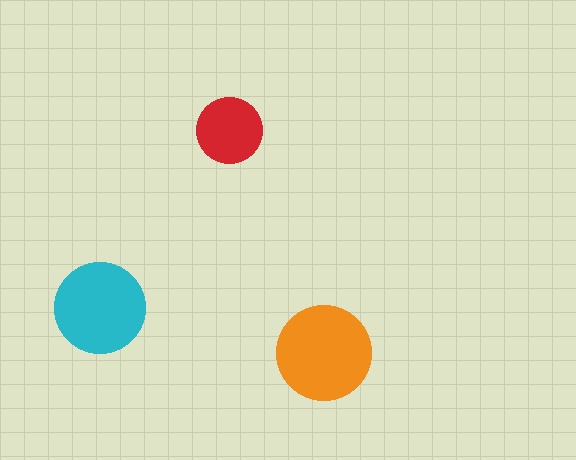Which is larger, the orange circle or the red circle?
The orange one.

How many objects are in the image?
There are 3 objects in the image.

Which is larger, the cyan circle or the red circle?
The cyan one.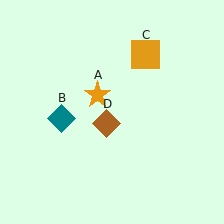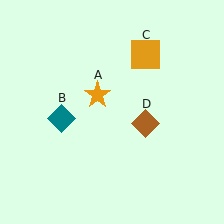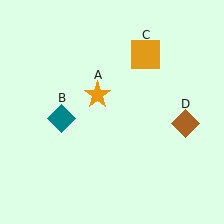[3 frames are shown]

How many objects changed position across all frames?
1 object changed position: brown diamond (object D).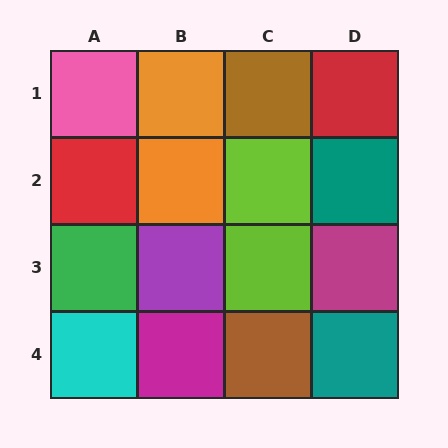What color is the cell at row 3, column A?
Green.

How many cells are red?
2 cells are red.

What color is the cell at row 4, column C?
Brown.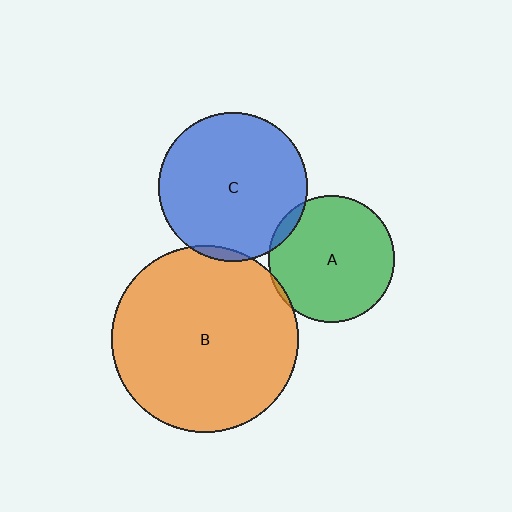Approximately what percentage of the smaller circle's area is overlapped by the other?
Approximately 5%.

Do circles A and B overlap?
Yes.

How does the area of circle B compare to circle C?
Approximately 1.6 times.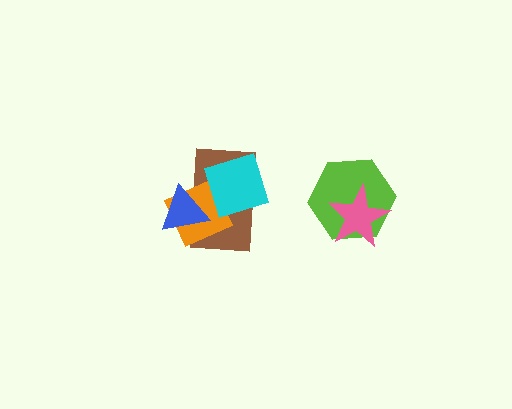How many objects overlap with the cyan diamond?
2 objects overlap with the cyan diamond.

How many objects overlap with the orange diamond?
3 objects overlap with the orange diamond.